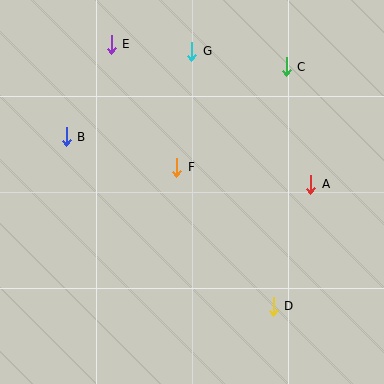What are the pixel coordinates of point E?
Point E is at (111, 44).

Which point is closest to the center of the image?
Point F at (177, 167) is closest to the center.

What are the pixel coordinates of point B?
Point B is at (66, 137).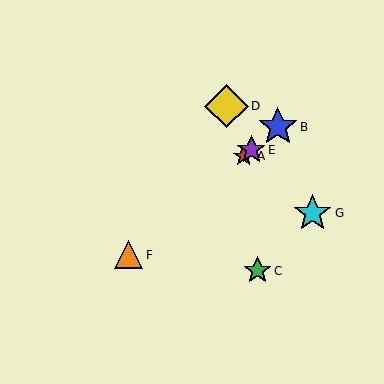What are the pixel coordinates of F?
Object F is at (129, 255).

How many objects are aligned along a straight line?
4 objects (A, B, E, F) are aligned along a straight line.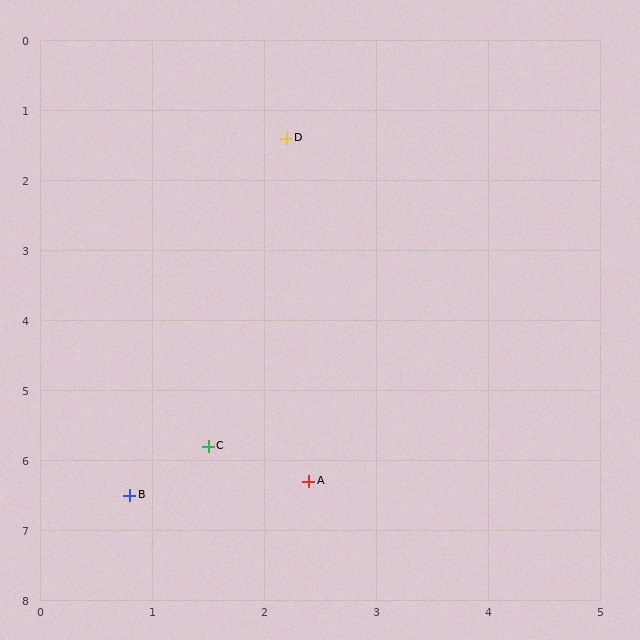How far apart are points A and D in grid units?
Points A and D are about 4.9 grid units apart.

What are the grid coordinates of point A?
Point A is at approximately (2.4, 6.3).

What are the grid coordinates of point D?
Point D is at approximately (2.2, 1.4).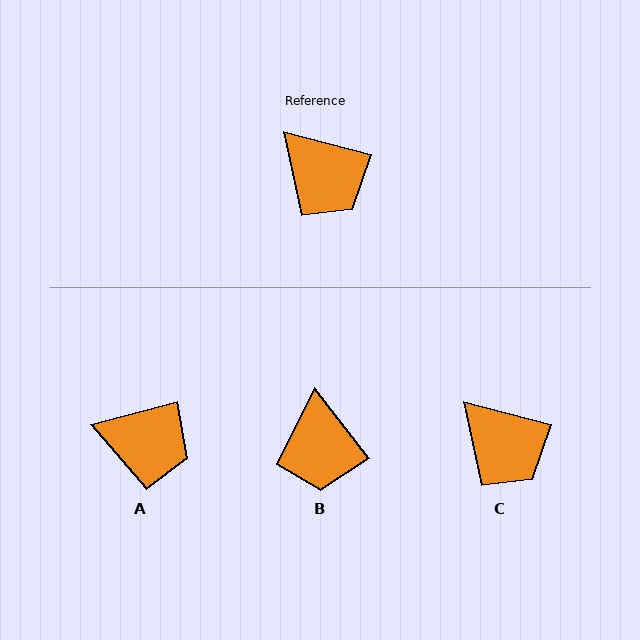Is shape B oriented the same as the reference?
No, it is off by about 38 degrees.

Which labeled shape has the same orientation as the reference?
C.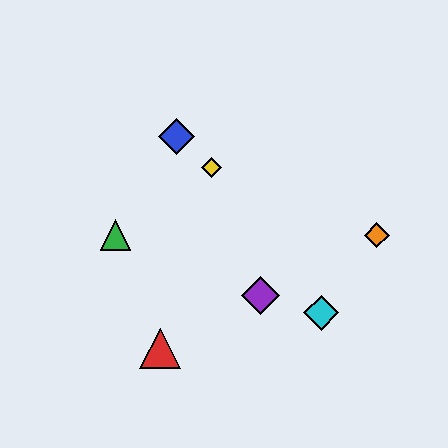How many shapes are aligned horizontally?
2 shapes (the green triangle, the orange diamond) are aligned horizontally.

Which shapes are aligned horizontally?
The green triangle, the orange diamond are aligned horizontally.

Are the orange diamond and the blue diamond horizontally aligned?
No, the orange diamond is at y≈235 and the blue diamond is at y≈136.